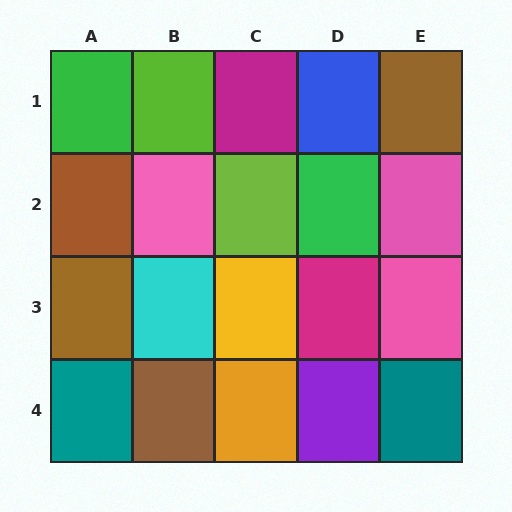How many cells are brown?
4 cells are brown.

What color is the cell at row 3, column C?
Yellow.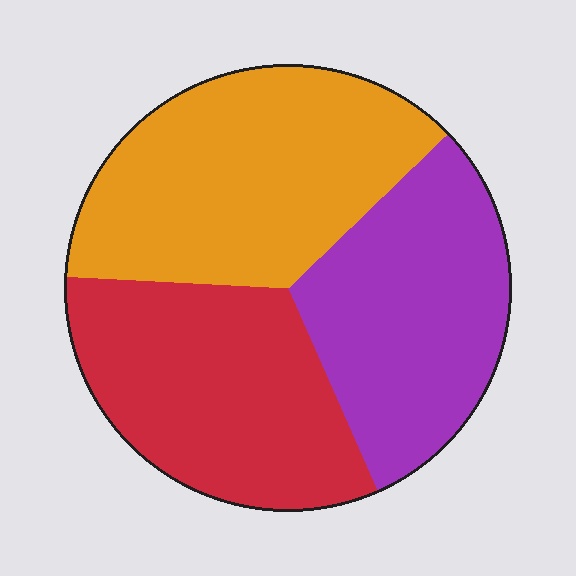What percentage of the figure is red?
Red takes up about one third (1/3) of the figure.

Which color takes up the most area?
Orange, at roughly 35%.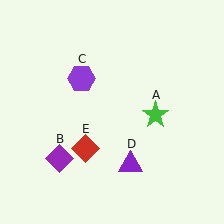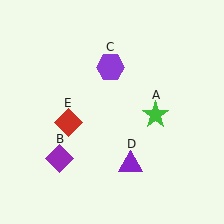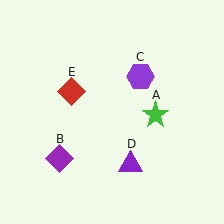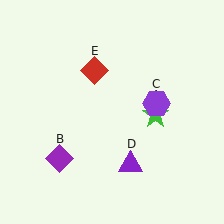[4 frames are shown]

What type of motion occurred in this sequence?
The purple hexagon (object C), red diamond (object E) rotated clockwise around the center of the scene.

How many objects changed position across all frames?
2 objects changed position: purple hexagon (object C), red diamond (object E).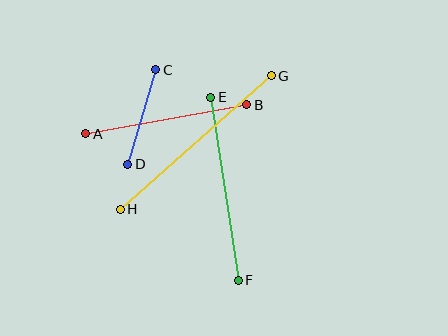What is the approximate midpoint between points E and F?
The midpoint is at approximately (224, 189) pixels.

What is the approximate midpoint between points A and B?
The midpoint is at approximately (166, 119) pixels.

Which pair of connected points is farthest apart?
Points G and H are farthest apart.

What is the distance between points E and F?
The distance is approximately 185 pixels.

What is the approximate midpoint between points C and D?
The midpoint is at approximately (142, 117) pixels.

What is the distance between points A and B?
The distance is approximately 164 pixels.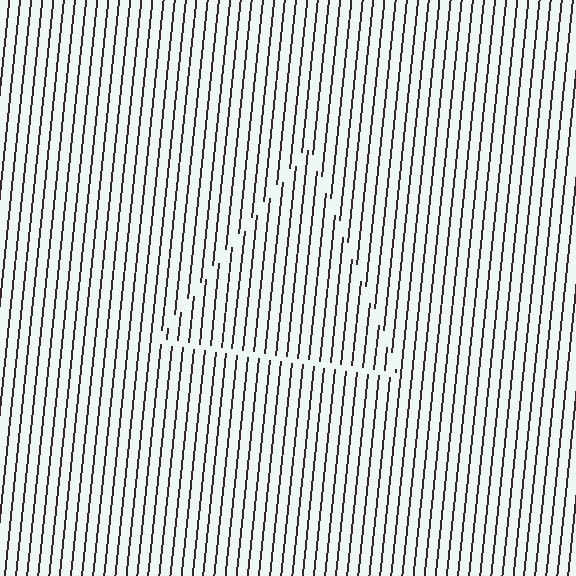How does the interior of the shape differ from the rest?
The interior of the shape contains the same grating, shifted by half a period — the contour is defined by the phase discontinuity where line-ends from the inner and outer gratings abut.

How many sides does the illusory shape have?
3 sides — the line-ends trace a triangle.